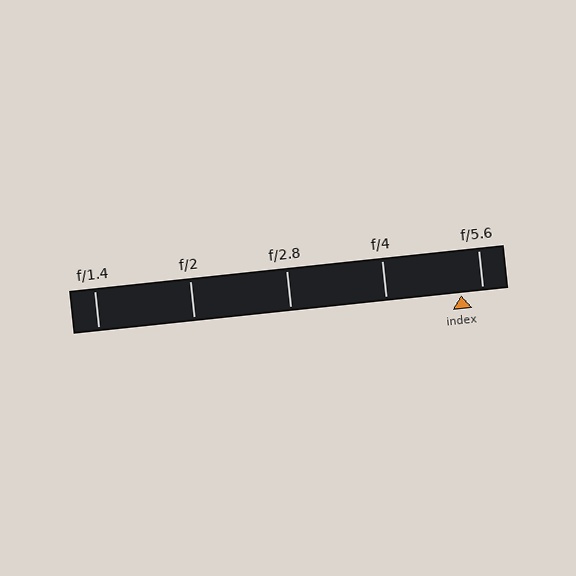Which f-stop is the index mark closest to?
The index mark is closest to f/5.6.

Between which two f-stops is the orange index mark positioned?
The index mark is between f/4 and f/5.6.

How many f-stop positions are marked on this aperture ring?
There are 5 f-stop positions marked.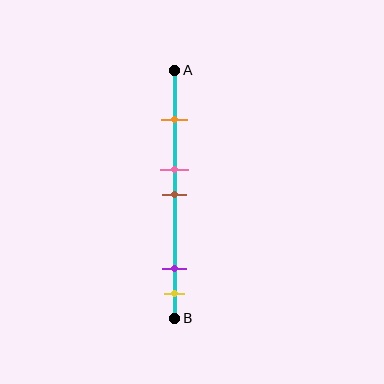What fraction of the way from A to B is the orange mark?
The orange mark is approximately 20% (0.2) of the way from A to B.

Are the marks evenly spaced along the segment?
No, the marks are not evenly spaced.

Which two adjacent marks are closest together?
The pink and brown marks are the closest adjacent pair.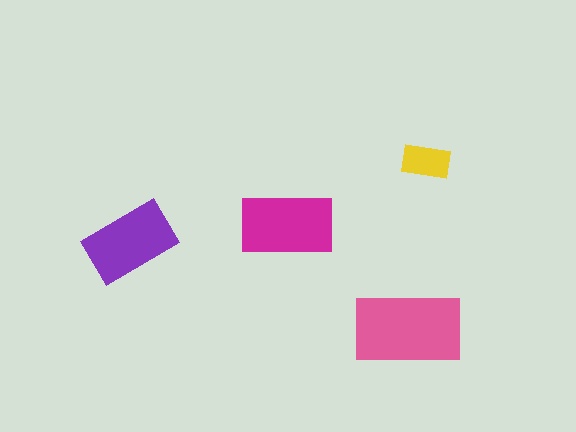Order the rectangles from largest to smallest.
the pink one, the magenta one, the purple one, the yellow one.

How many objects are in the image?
There are 4 objects in the image.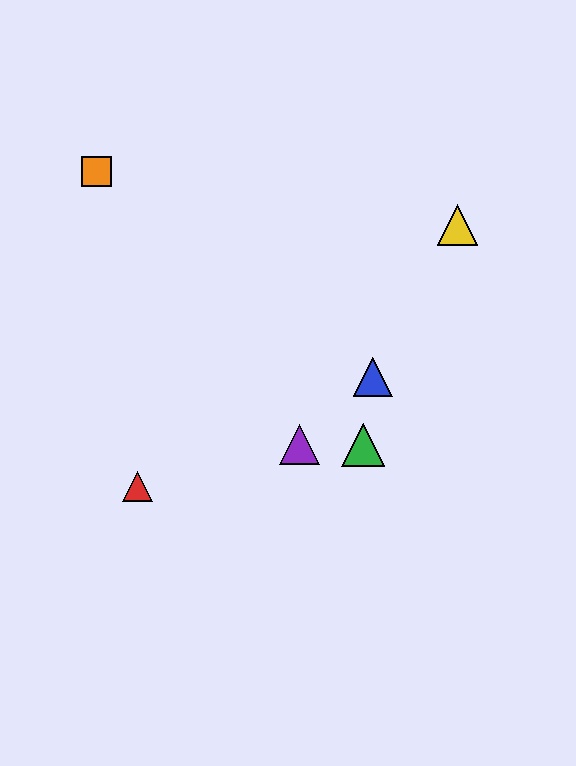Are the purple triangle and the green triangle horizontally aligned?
Yes, both are at y≈445.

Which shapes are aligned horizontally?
The green triangle, the purple triangle are aligned horizontally.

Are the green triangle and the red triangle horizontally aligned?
No, the green triangle is at y≈445 and the red triangle is at y≈487.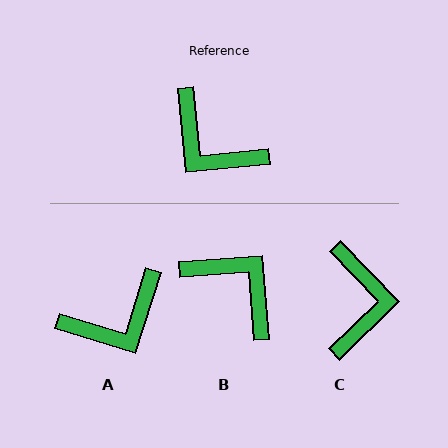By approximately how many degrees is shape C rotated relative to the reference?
Approximately 129 degrees counter-clockwise.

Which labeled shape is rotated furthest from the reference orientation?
B, about 179 degrees away.